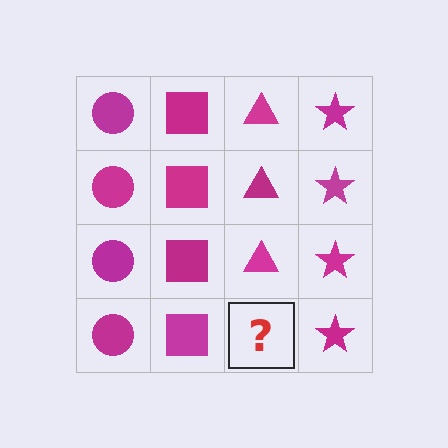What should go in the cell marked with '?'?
The missing cell should contain a magenta triangle.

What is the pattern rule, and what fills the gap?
The rule is that each column has a consistent shape. The gap should be filled with a magenta triangle.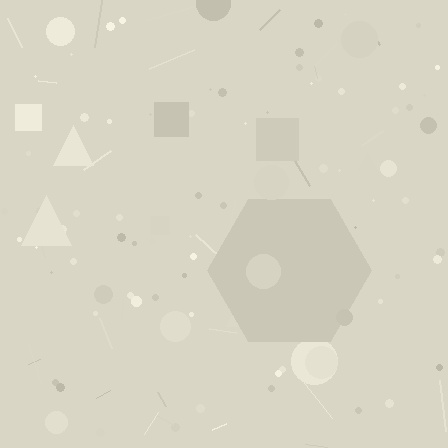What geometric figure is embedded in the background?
A hexagon is embedded in the background.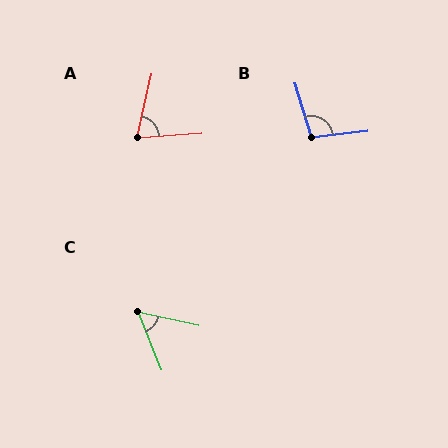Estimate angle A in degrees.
Approximately 73 degrees.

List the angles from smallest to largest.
C (55°), A (73°), B (101°).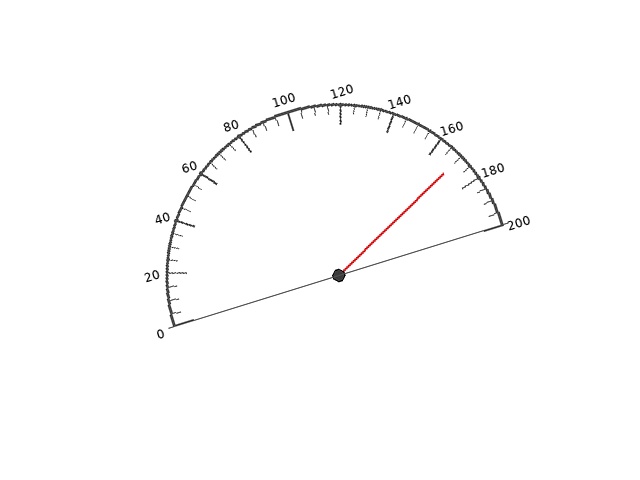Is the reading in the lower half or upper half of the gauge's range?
The reading is in the upper half of the range (0 to 200).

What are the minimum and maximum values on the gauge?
The gauge ranges from 0 to 200.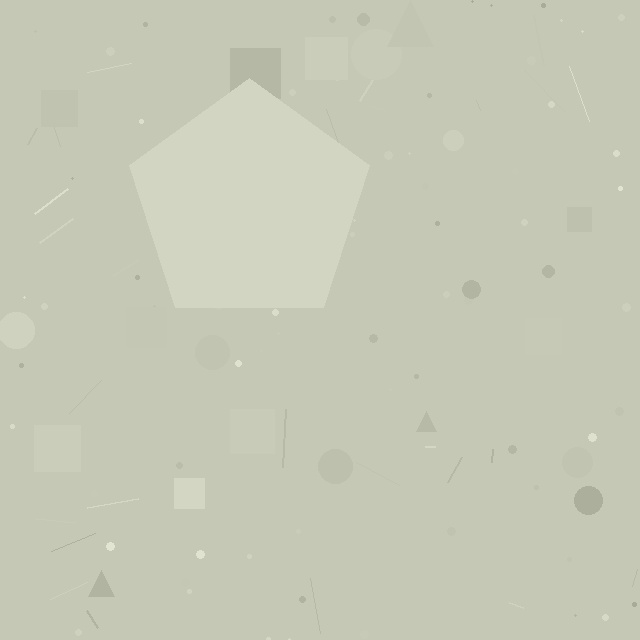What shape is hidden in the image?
A pentagon is hidden in the image.